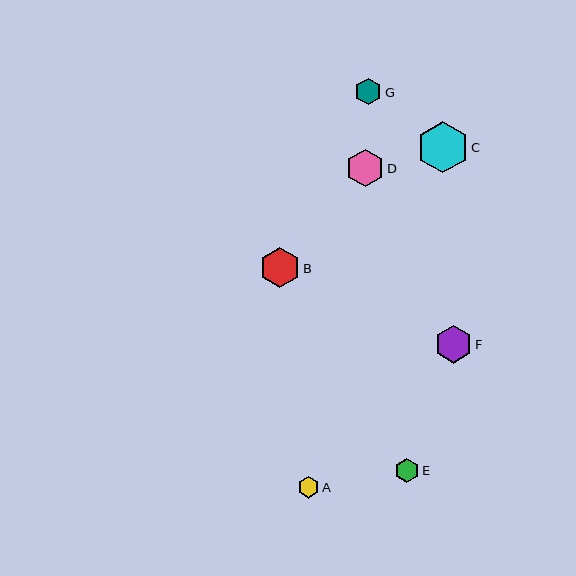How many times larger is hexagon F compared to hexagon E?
Hexagon F is approximately 1.6 times the size of hexagon E.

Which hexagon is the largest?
Hexagon C is the largest with a size of approximately 51 pixels.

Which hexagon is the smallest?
Hexagon A is the smallest with a size of approximately 22 pixels.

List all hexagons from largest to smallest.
From largest to smallest: C, B, F, D, G, E, A.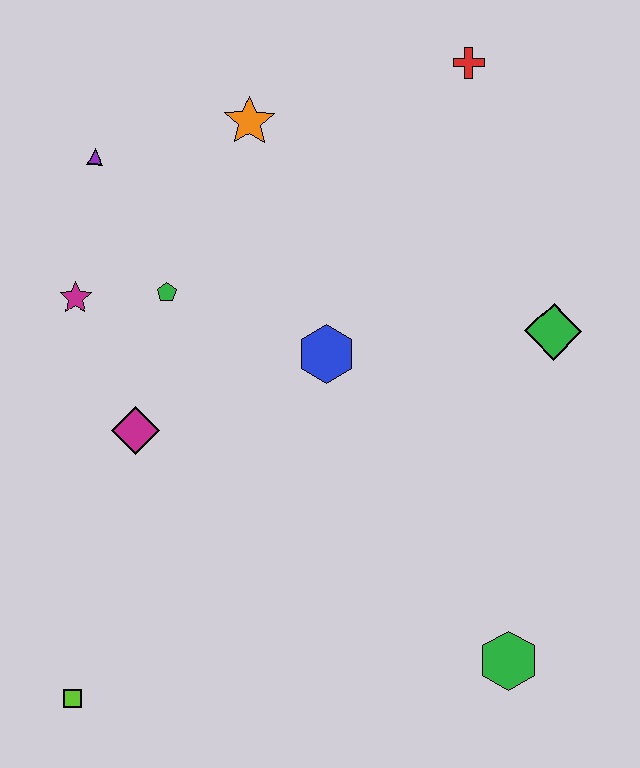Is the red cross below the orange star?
No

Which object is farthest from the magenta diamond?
The red cross is farthest from the magenta diamond.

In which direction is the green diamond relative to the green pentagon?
The green diamond is to the right of the green pentagon.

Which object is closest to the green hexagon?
The green diamond is closest to the green hexagon.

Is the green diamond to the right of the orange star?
Yes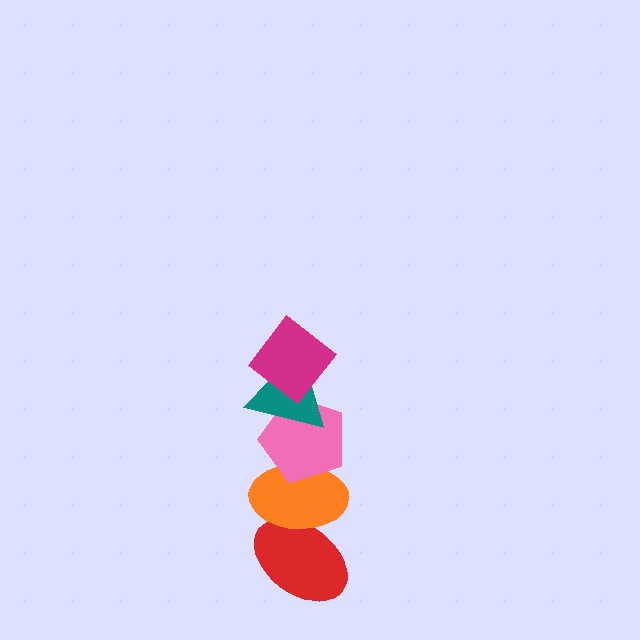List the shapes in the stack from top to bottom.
From top to bottom: the magenta diamond, the teal triangle, the pink pentagon, the orange ellipse, the red ellipse.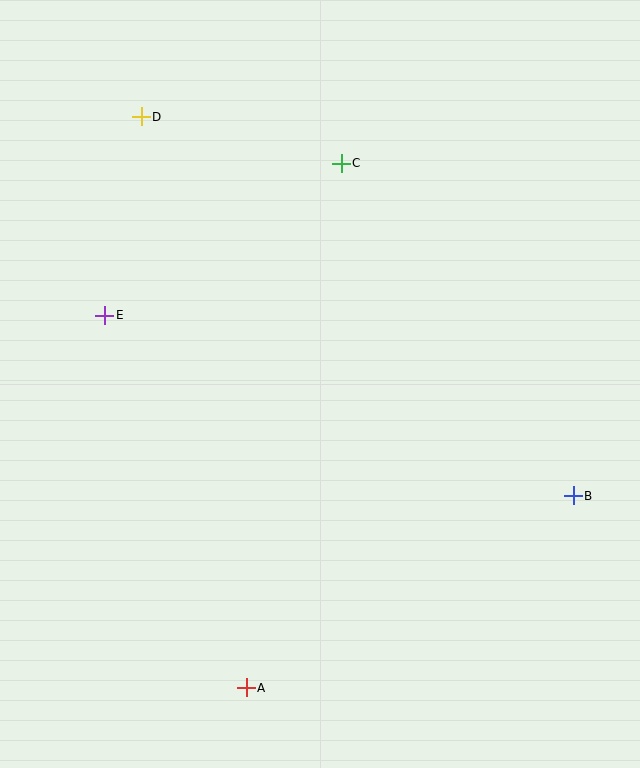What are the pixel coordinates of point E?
Point E is at (105, 315).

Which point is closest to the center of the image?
Point C at (341, 163) is closest to the center.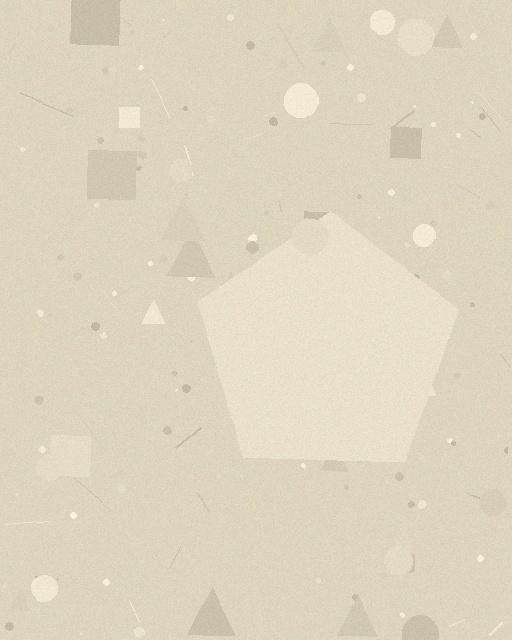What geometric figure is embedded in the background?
A pentagon is embedded in the background.